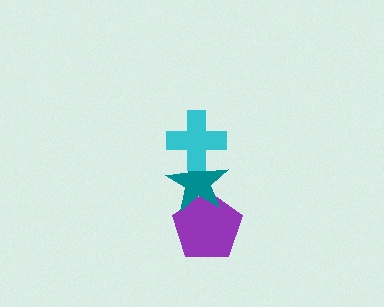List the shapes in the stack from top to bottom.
From top to bottom: the cyan cross, the teal star, the purple pentagon.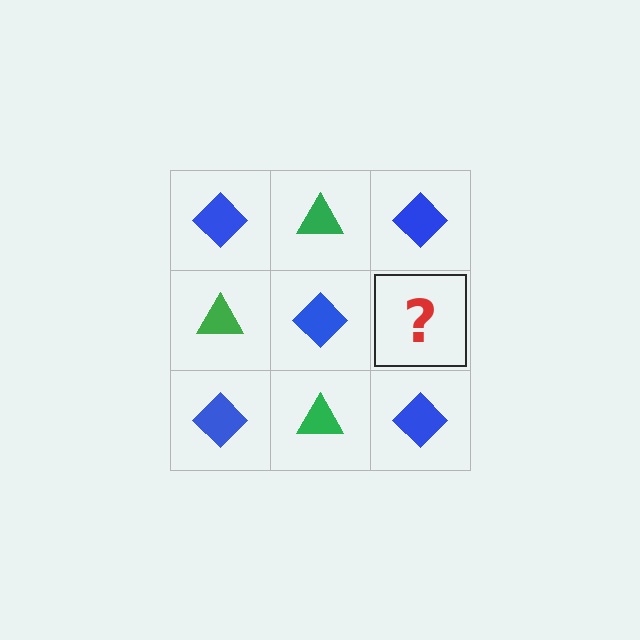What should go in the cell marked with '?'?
The missing cell should contain a green triangle.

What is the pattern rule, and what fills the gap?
The rule is that it alternates blue diamond and green triangle in a checkerboard pattern. The gap should be filled with a green triangle.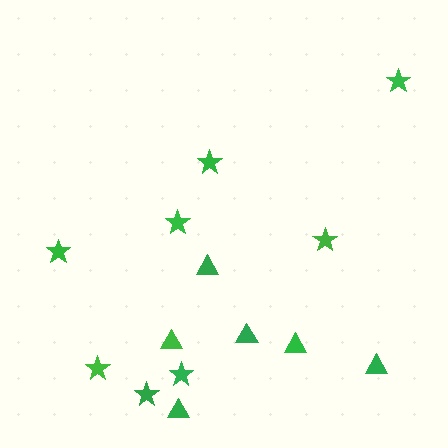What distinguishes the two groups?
There are 2 groups: one group of stars (8) and one group of triangles (6).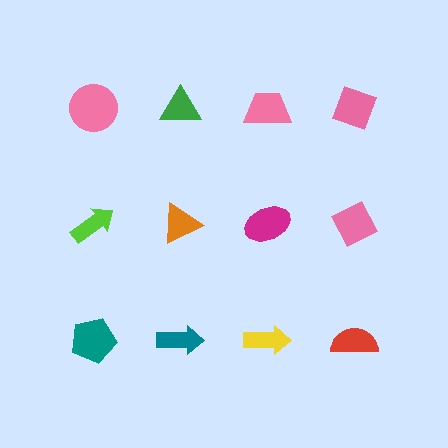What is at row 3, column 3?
A yellow arrow.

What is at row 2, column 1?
A lime arrow.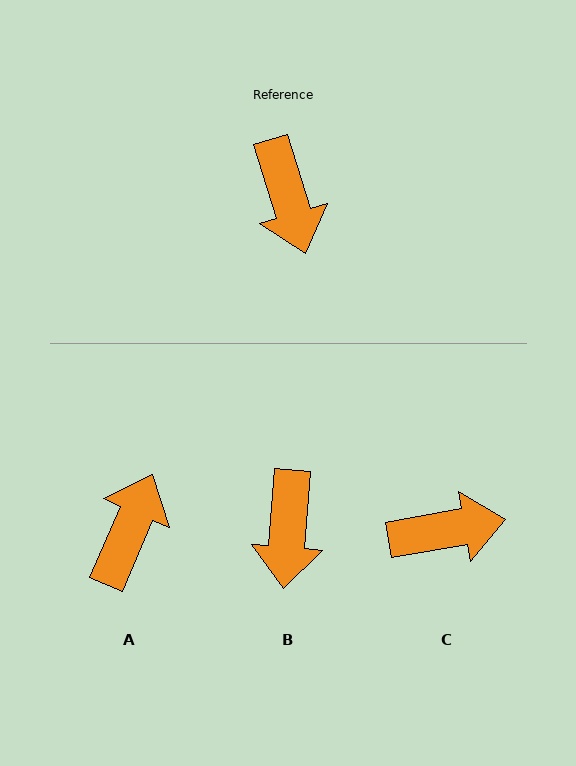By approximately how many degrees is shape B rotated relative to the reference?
Approximately 21 degrees clockwise.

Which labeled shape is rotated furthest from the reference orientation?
A, about 140 degrees away.